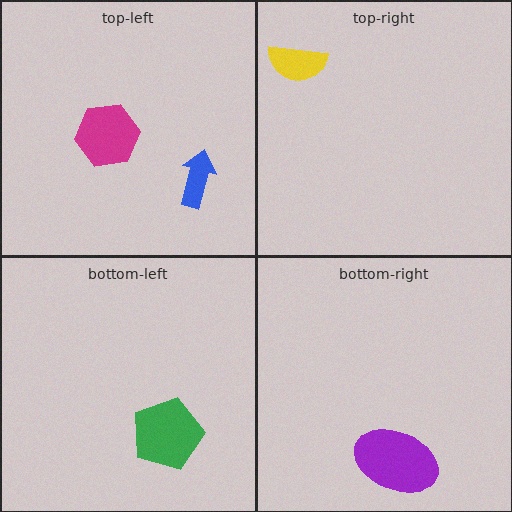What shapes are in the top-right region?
The yellow semicircle.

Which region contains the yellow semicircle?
The top-right region.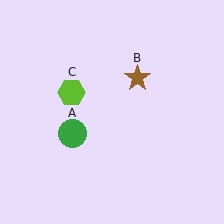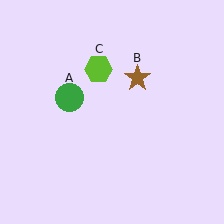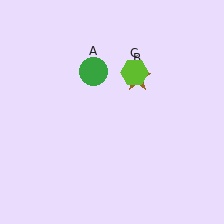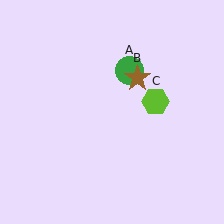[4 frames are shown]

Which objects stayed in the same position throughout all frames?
Brown star (object B) remained stationary.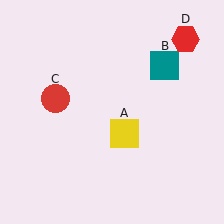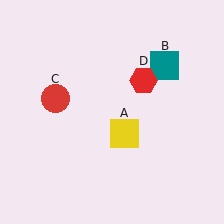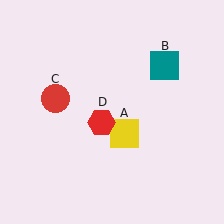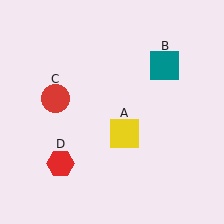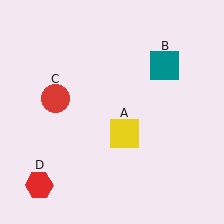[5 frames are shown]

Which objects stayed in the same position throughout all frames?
Yellow square (object A) and teal square (object B) and red circle (object C) remained stationary.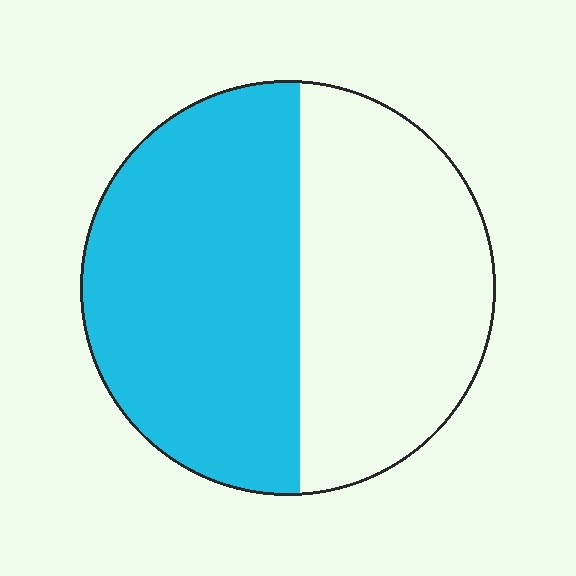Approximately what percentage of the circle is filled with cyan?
Approximately 55%.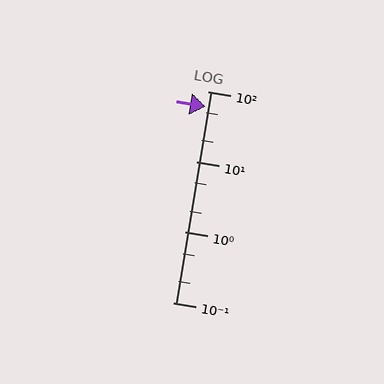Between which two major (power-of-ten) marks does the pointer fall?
The pointer is between 10 and 100.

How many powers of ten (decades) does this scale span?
The scale spans 3 decades, from 0.1 to 100.